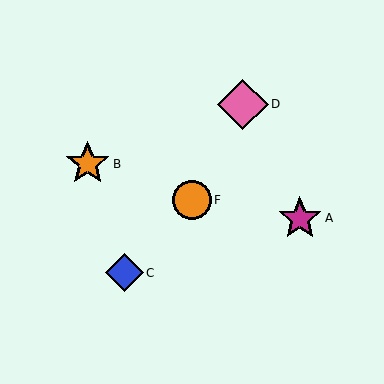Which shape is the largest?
The pink diamond (labeled D) is the largest.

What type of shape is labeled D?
Shape D is a pink diamond.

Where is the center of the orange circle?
The center of the orange circle is at (192, 200).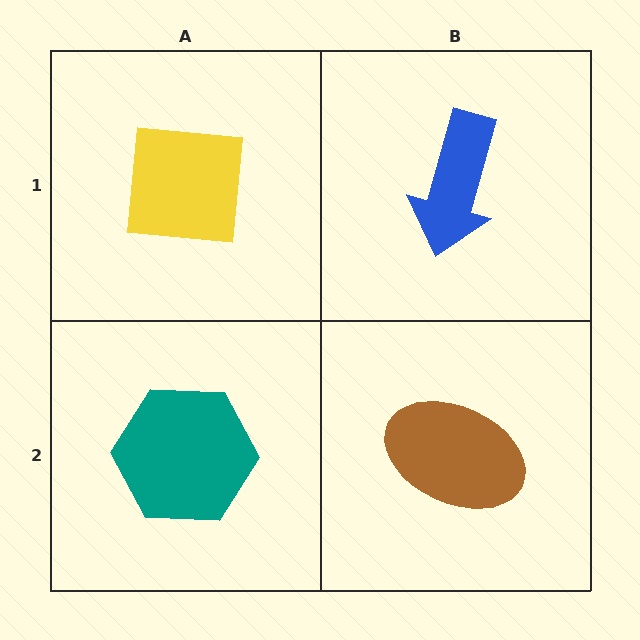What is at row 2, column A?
A teal hexagon.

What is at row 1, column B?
A blue arrow.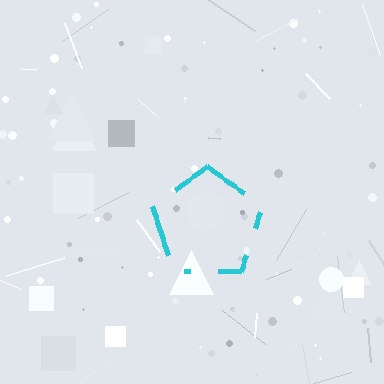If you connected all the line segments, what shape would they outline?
They would outline a pentagon.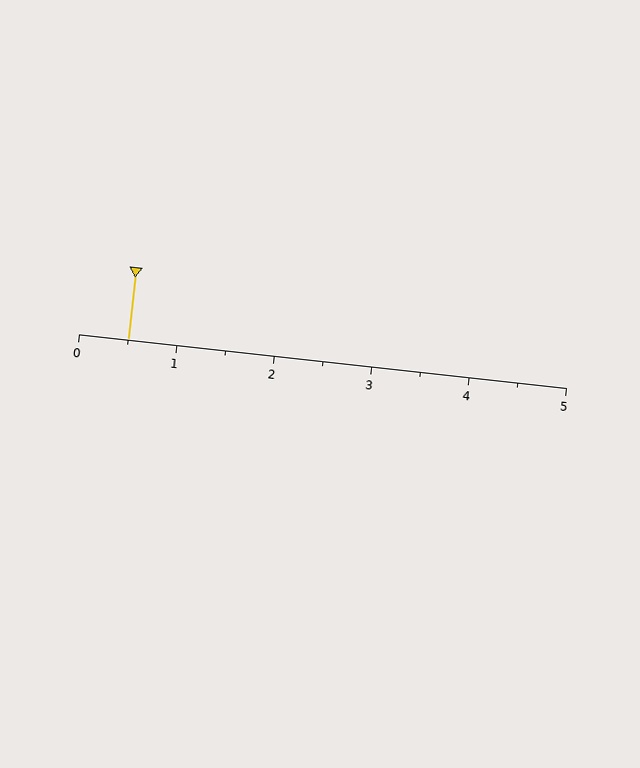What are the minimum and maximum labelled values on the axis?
The axis runs from 0 to 5.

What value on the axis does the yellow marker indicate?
The marker indicates approximately 0.5.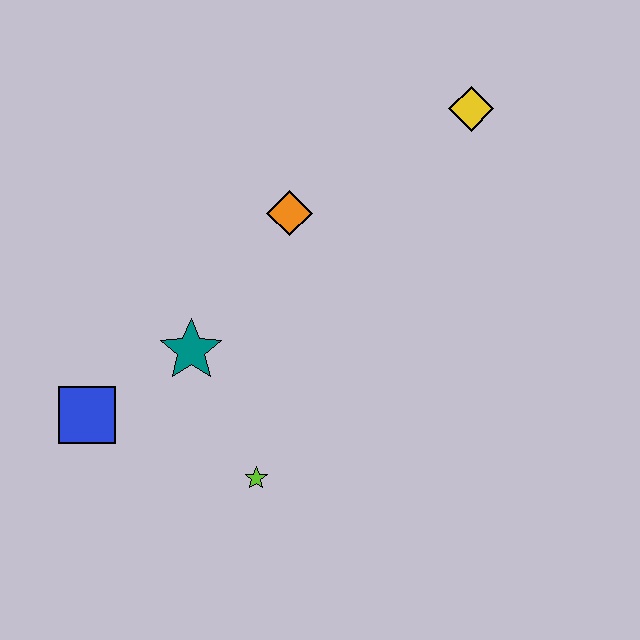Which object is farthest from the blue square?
The yellow diamond is farthest from the blue square.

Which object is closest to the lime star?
The teal star is closest to the lime star.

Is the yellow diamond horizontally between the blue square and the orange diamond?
No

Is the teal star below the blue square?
No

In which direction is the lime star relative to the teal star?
The lime star is below the teal star.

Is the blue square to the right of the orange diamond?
No